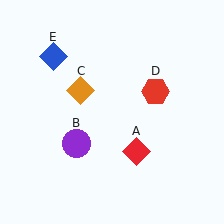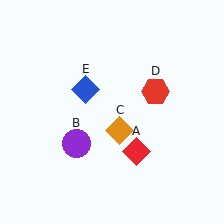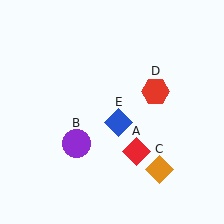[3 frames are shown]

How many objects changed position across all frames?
2 objects changed position: orange diamond (object C), blue diamond (object E).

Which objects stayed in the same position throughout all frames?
Red diamond (object A) and purple circle (object B) and red hexagon (object D) remained stationary.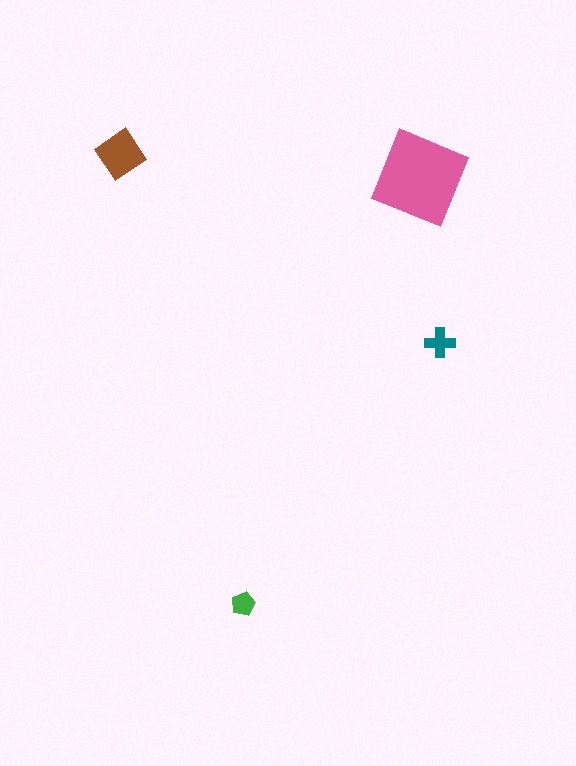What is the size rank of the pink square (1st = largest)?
1st.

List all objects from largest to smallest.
The pink square, the brown diamond, the teal cross, the green pentagon.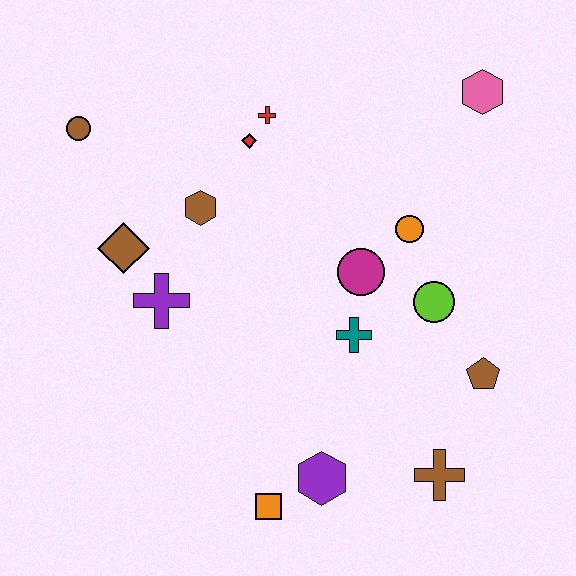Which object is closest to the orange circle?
The magenta circle is closest to the orange circle.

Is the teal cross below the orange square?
No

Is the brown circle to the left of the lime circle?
Yes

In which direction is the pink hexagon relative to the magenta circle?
The pink hexagon is above the magenta circle.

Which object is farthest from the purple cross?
The pink hexagon is farthest from the purple cross.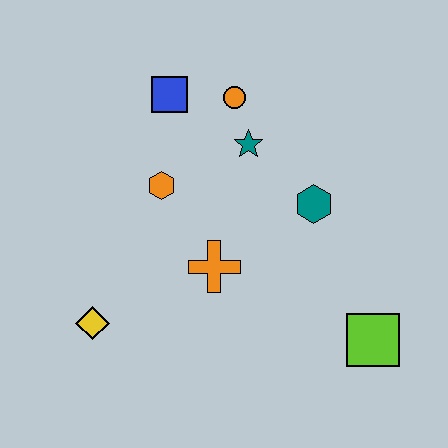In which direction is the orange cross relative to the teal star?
The orange cross is below the teal star.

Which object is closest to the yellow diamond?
The orange cross is closest to the yellow diamond.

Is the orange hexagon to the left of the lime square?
Yes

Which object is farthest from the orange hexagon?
The lime square is farthest from the orange hexagon.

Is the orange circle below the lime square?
No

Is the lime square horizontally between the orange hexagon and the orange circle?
No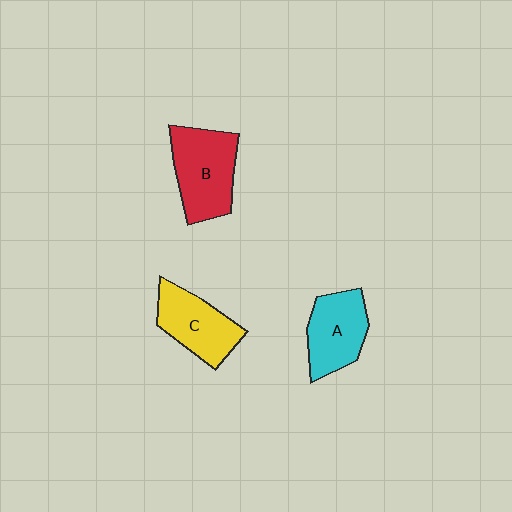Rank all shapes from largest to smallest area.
From largest to smallest: B (red), C (yellow), A (cyan).